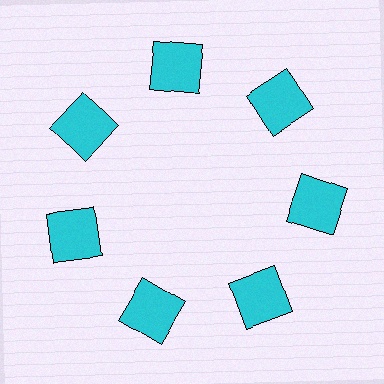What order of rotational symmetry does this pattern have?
This pattern has 7-fold rotational symmetry.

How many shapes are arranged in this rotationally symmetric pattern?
There are 7 shapes, arranged in 7 groups of 1.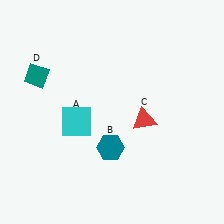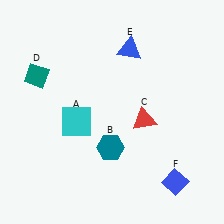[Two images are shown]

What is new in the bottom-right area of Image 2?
A blue diamond (F) was added in the bottom-right area of Image 2.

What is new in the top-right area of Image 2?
A blue triangle (E) was added in the top-right area of Image 2.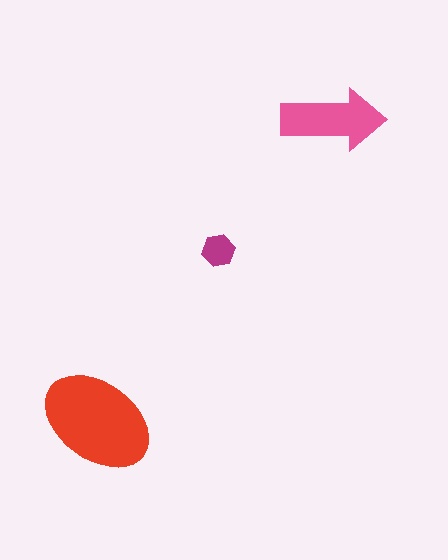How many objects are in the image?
There are 3 objects in the image.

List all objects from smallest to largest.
The magenta hexagon, the pink arrow, the red ellipse.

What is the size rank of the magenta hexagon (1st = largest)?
3rd.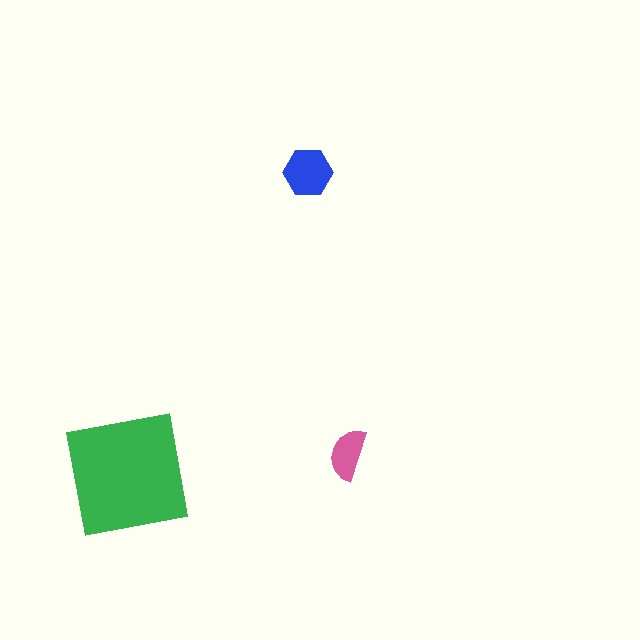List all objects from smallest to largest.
The pink semicircle, the blue hexagon, the green square.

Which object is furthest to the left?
The green square is leftmost.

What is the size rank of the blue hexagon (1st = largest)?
2nd.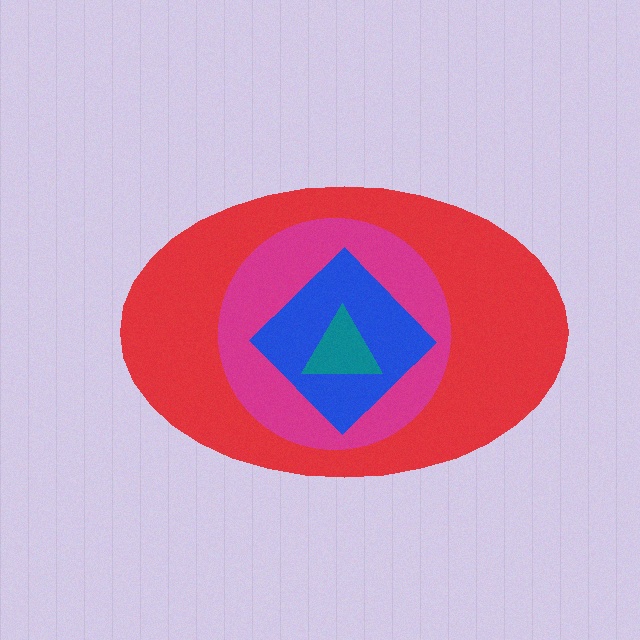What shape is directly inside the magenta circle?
The blue diamond.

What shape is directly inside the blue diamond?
The teal triangle.